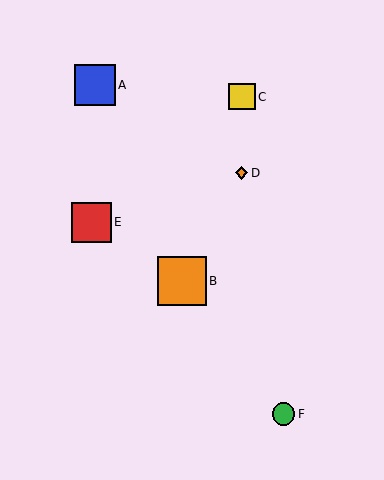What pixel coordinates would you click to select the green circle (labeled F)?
Click at (283, 414) to select the green circle F.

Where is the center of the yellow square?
The center of the yellow square is at (242, 97).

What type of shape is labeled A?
Shape A is a blue square.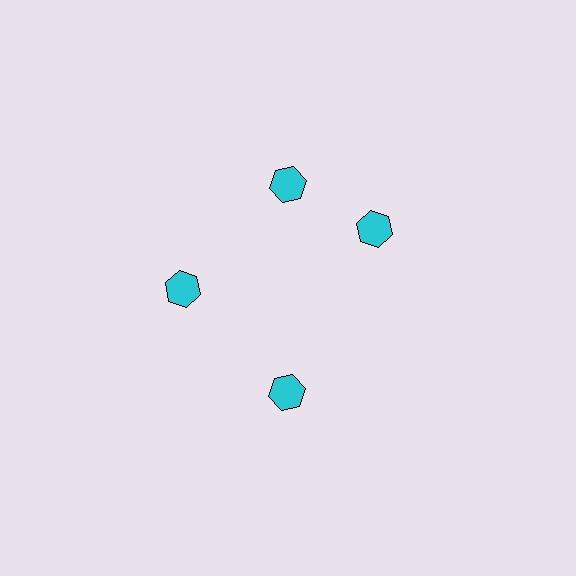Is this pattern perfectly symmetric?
No. The 4 cyan hexagons are arranged in a ring, but one element near the 3 o'clock position is rotated out of alignment along the ring, breaking the 4-fold rotational symmetry.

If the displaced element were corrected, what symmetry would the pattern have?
It would have 4-fold rotational symmetry — the pattern would map onto itself every 90 degrees.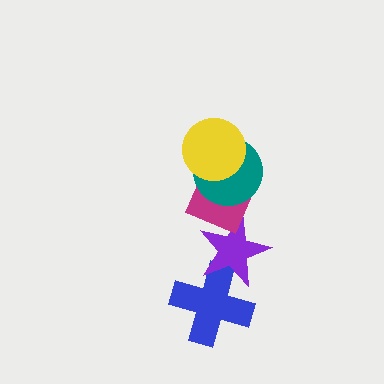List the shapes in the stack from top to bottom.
From top to bottom: the yellow circle, the teal circle, the magenta diamond, the purple star, the blue cross.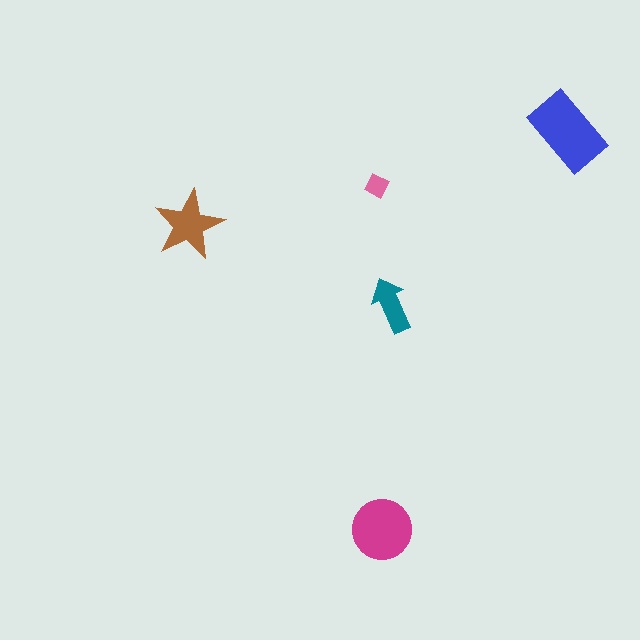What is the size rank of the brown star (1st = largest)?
3rd.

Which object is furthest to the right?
The blue rectangle is rightmost.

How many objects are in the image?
There are 5 objects in the image.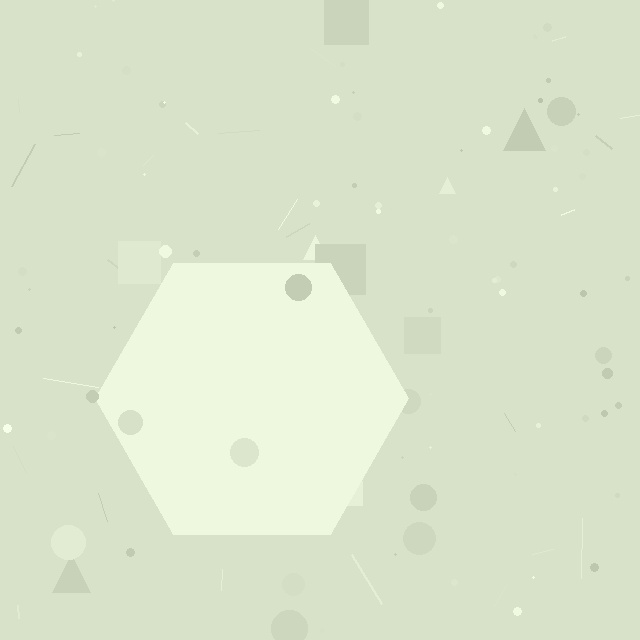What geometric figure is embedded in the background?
A hexagon is embedded in the background.